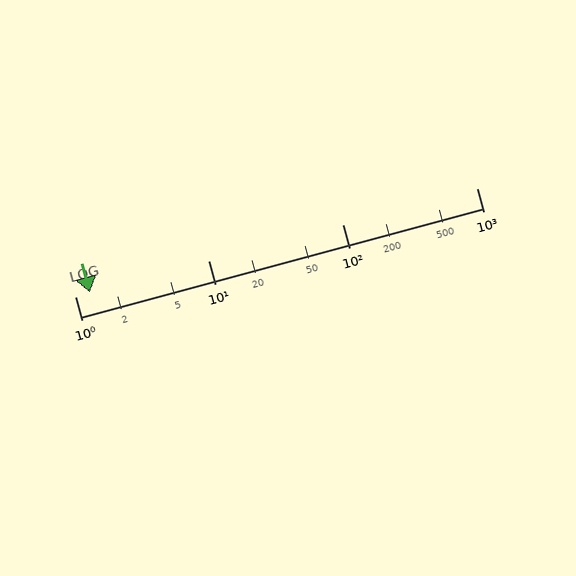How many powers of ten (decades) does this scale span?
The scale spans 3 decades, from 1 to 1000.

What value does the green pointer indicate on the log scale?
The pointer indicates approximately 1.3.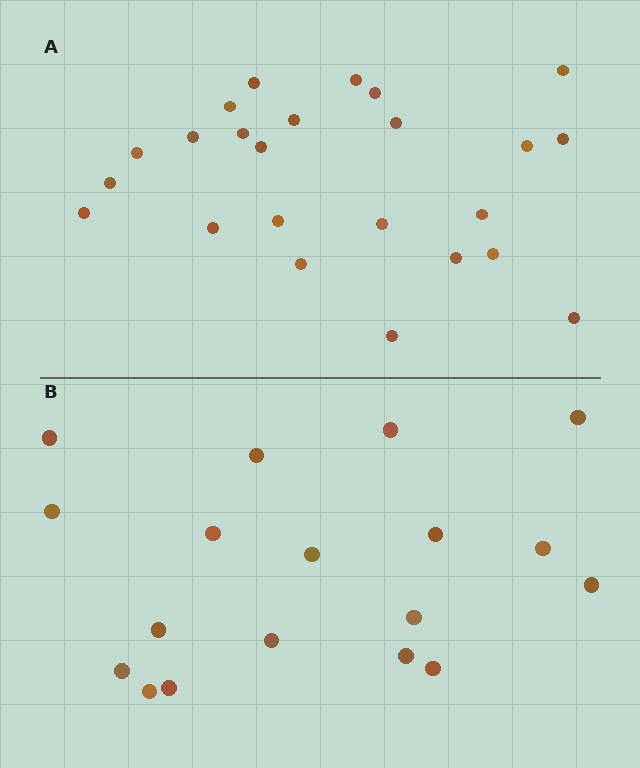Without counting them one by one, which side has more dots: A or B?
Region A (the top region) has more dots.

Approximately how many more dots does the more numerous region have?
Region A has about 6 more dots than region B.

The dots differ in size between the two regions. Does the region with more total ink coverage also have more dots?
No. Region B has more total ink coverage because its dots are larger, but region A actually contains more individual dots. Total area can be misleading — the number of items is what matters here.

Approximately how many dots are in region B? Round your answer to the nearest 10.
About 20 dots. (The exact count is 18, which rounds to 20.)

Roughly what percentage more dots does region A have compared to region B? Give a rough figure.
About 35% more.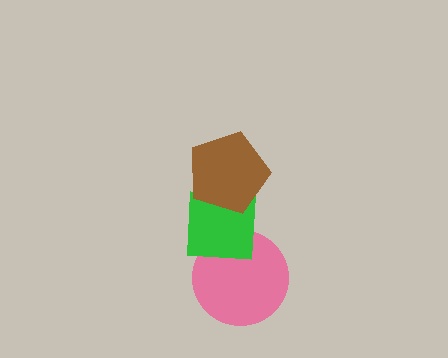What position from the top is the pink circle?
The pink circle is 3rd from the top.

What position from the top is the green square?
The green square is 2nd from the top.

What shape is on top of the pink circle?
The green square is on top of the pink circle.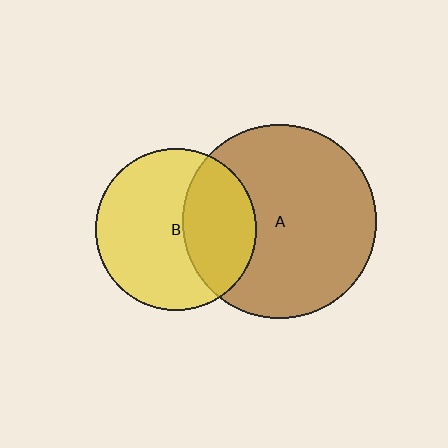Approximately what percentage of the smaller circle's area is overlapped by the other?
Approximately 35%.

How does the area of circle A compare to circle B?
Approximately 1.4 times.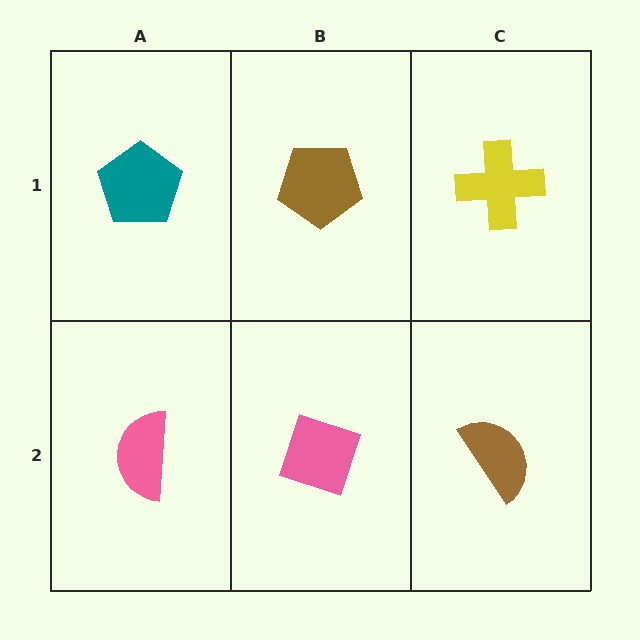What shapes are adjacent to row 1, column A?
A pink semicircle (row 2, column A), a brown pentagon (row 1, column B).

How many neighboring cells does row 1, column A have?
2.